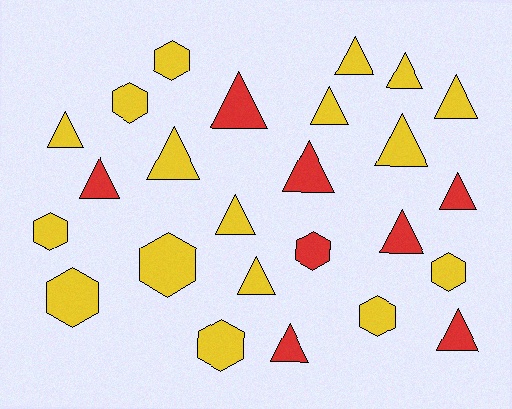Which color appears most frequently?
Yellow, with 17 objects.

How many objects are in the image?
There are 25 objects.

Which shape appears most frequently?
Triangle, with 16 objects.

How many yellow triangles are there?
There are 9 yellow triangles.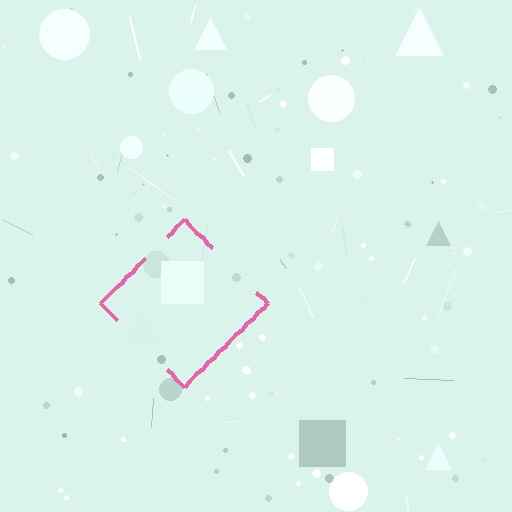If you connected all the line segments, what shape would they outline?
They would outline a diamond.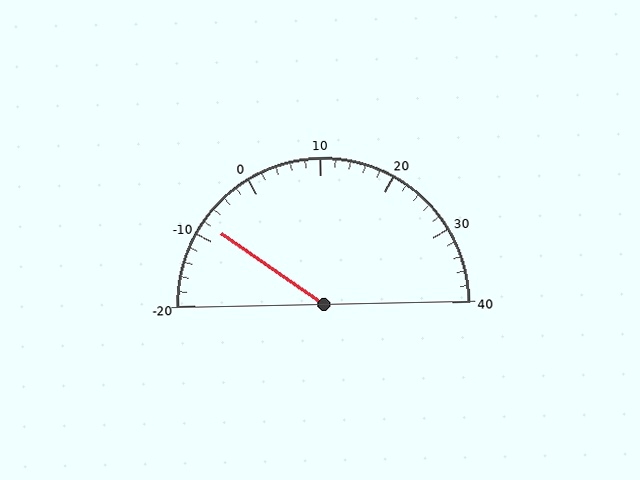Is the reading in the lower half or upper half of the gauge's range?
The reading is in the lower half of the range (-20 to 40).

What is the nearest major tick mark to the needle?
The nearest major tick mark is -10.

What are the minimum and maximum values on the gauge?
The gauge ranges from -20 to 40.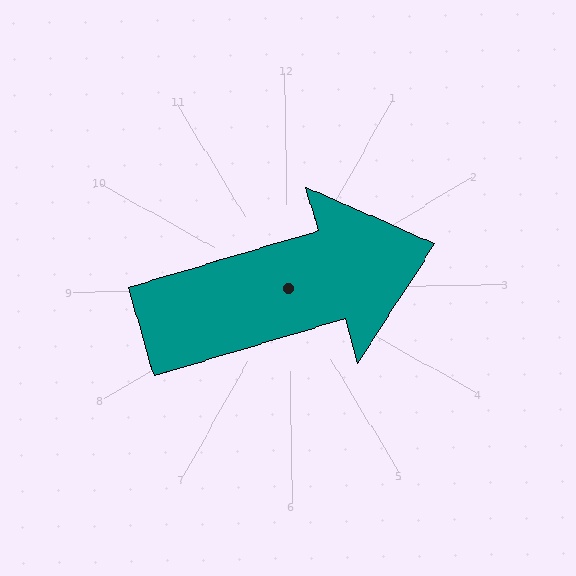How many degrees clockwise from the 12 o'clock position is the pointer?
Approximately 74 degrees.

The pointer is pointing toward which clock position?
Roughly 2 o'clock.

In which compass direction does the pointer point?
East.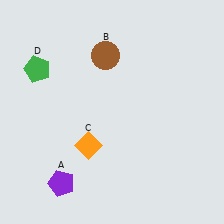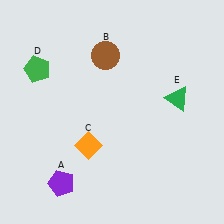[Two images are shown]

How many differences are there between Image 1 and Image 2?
There is 1 difference between the two images.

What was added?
A green triangle (E) was added in Image 2.